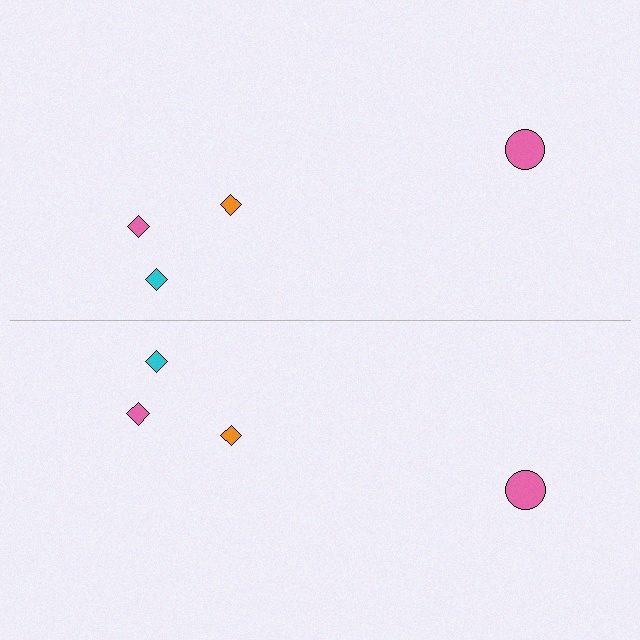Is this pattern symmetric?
Yes, this pattern has bilateral (reflection) symmetry.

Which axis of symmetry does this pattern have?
The pattern has a horizontal axis of symmetry running through the center of the image.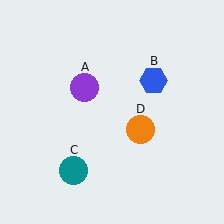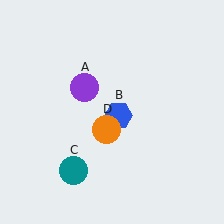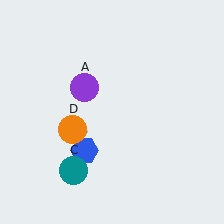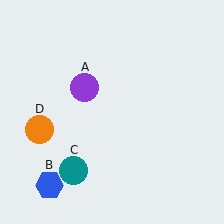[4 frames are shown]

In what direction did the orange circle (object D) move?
The orange circle (object D) moved left.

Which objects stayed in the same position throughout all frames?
Purple circle (object A) and teal circle (object C) remained stationary.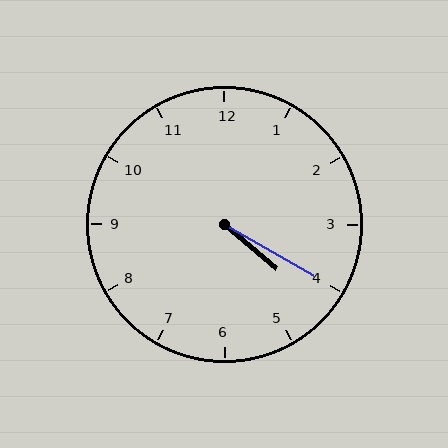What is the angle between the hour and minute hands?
Approximately 10 degrees.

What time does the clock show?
4:20.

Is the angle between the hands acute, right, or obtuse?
It is acute.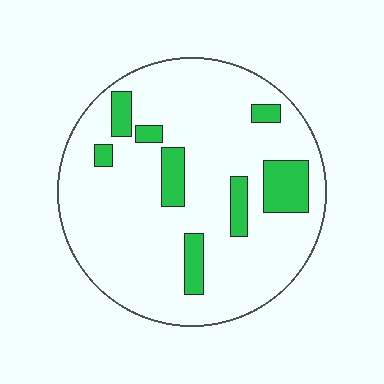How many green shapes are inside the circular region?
8.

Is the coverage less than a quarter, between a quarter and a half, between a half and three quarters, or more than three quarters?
Less than a quarter.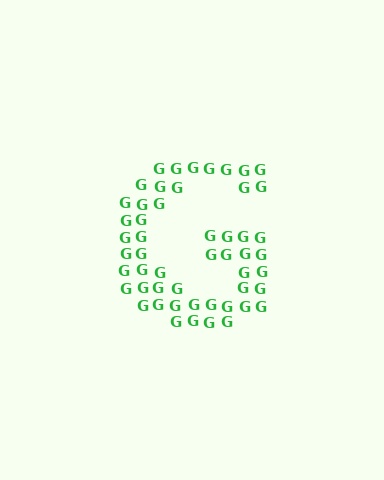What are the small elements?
The small elements are letter G's.